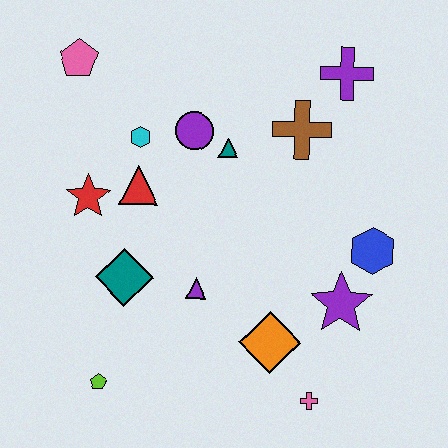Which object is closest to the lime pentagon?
The teal diamond is closest to the lime pentagon.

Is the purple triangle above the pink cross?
Yes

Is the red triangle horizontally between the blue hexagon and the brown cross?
No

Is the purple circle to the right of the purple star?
No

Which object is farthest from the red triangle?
The pink cross is farthest from the red triangle.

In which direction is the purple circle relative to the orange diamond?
The purple circle is above the orange diamond.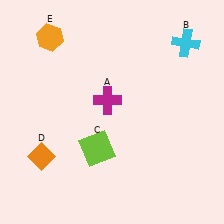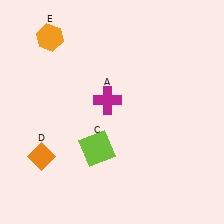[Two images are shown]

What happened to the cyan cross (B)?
The cyan cross (B) was removed in Image 2. It was in the top-right area of Image 1.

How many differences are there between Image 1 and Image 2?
There is 1 difference between the two images.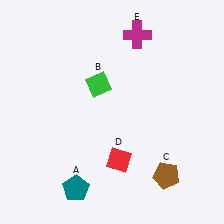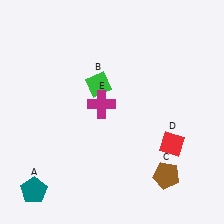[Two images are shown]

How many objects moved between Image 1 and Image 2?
3 objects moved between the two images.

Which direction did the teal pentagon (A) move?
The teal pentagon (A) moved left.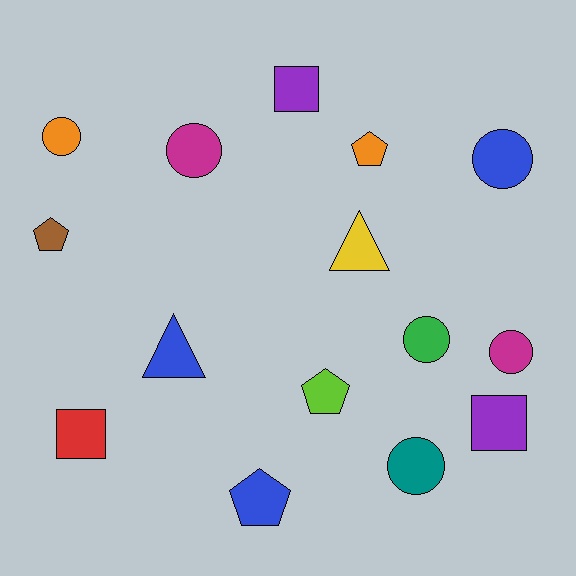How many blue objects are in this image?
There are 3 blue objects.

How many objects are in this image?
There are 15 objects.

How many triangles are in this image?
There are 2 triangles.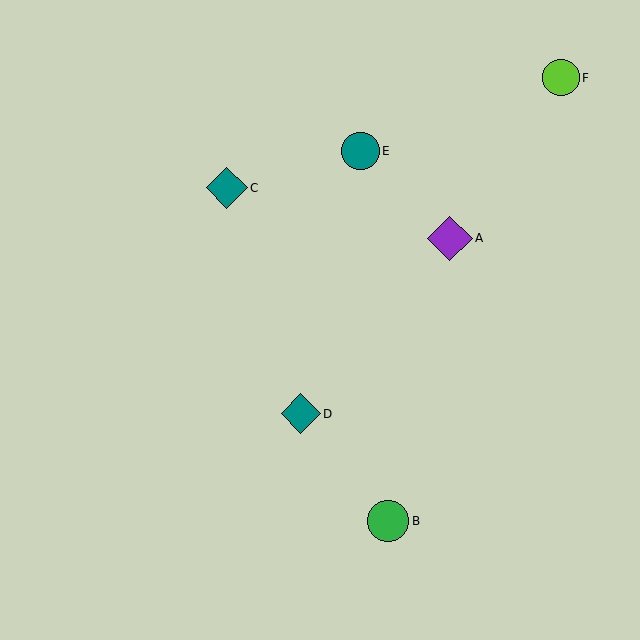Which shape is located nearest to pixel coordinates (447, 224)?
The purple diamond (labeled A) at (450, 238) is nearest to that location.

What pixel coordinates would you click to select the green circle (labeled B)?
Click at (388, 521) to select the green circle B.